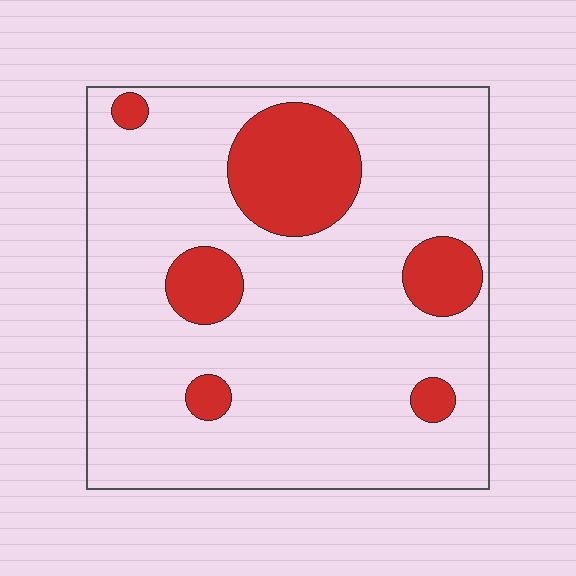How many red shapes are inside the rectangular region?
6.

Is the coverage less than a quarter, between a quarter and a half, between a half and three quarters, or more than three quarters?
Less than a quarter.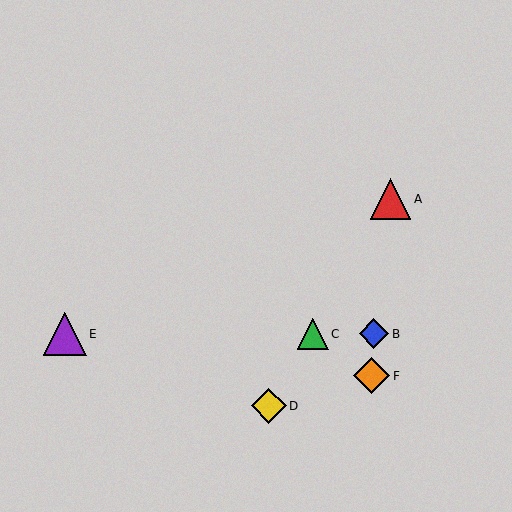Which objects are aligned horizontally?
Objects B, C, E are aligned horizontally.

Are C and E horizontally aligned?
Yes, both are at y≈334.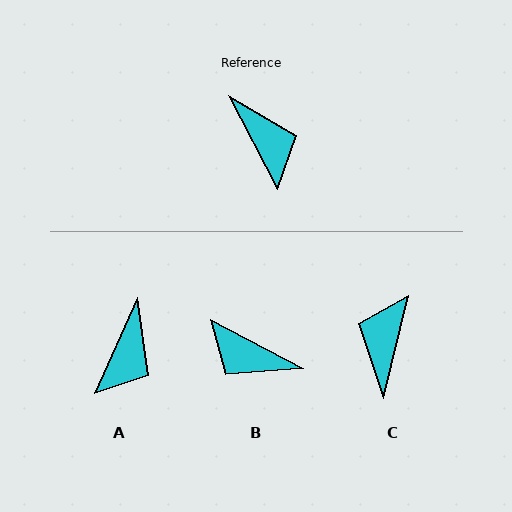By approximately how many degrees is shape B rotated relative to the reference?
Approximately 145 degrees clockwise.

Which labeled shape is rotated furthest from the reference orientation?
B, about 145 degrees away.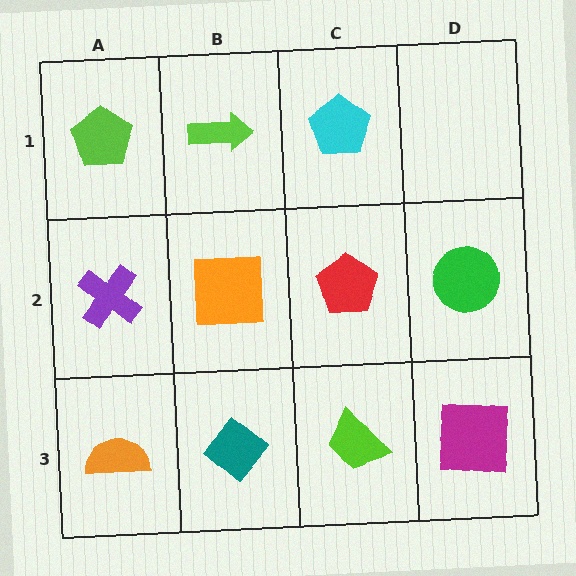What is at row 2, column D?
A green circle.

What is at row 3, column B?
A teal diamond.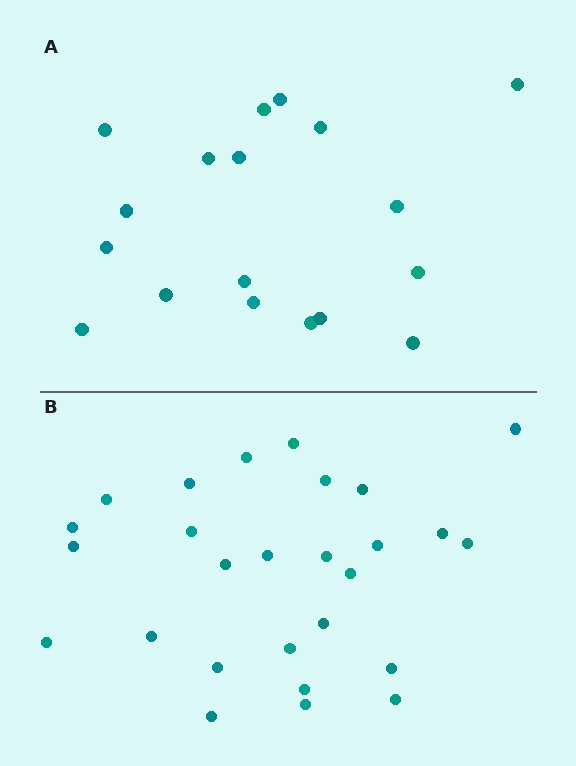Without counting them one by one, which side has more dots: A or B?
Region B (the bottom region) has more dots.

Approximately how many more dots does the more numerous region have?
Region B has roughly 8 or so more dots than region A.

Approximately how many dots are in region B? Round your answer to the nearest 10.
About 30 dots. (The exact count is 27, which rounds to 30.)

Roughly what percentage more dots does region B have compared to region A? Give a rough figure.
About 50% more.